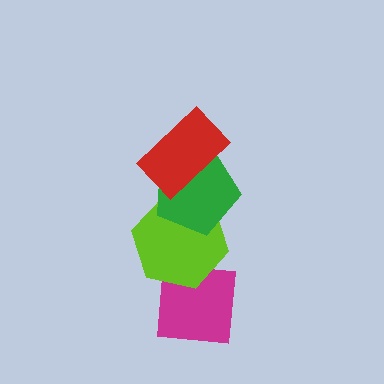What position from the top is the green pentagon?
The green pentagon is 2nd from the top.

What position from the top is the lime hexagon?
The lime hexagon is 3rd from the top.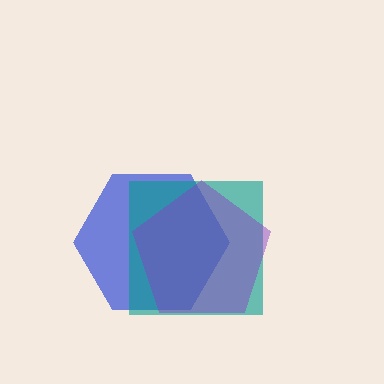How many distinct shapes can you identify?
There are 3 distinct shapes: a blue hexagon, a teal square, a purple pentagon.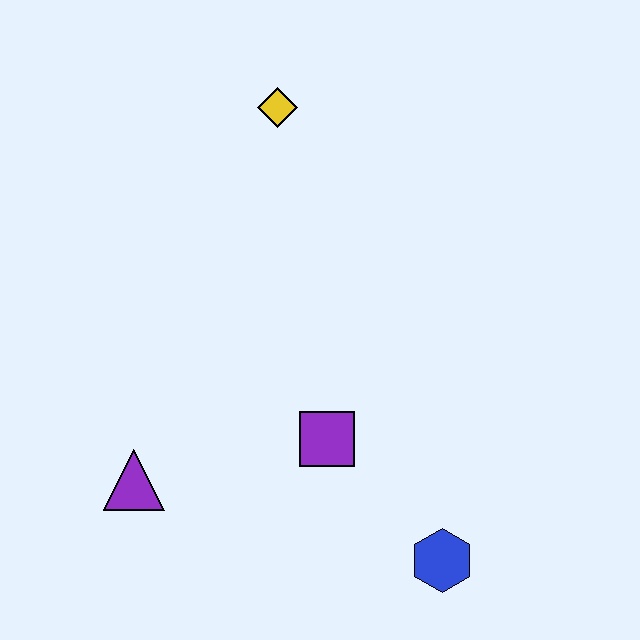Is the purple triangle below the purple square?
Yes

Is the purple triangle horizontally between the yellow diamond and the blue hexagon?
No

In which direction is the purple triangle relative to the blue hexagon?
The purple triangle is to the left of the blue hexagon.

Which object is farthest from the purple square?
The yellow diamond is farthest from the purple square.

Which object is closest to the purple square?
The blue hexagon is closest to the purple square.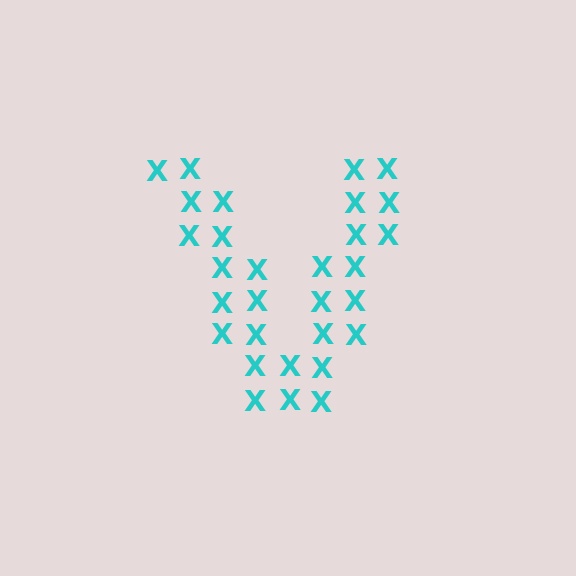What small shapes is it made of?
It is made of small letter X's.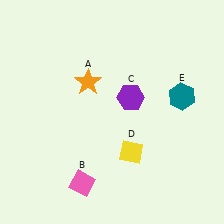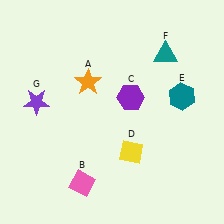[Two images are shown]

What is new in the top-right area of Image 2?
A teal triangle (F) was added in the top-right area of Image 2.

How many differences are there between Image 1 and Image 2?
There are 2 differences between the two images.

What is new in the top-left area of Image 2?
A purple star (G) was added in the top-left area of Image 2.